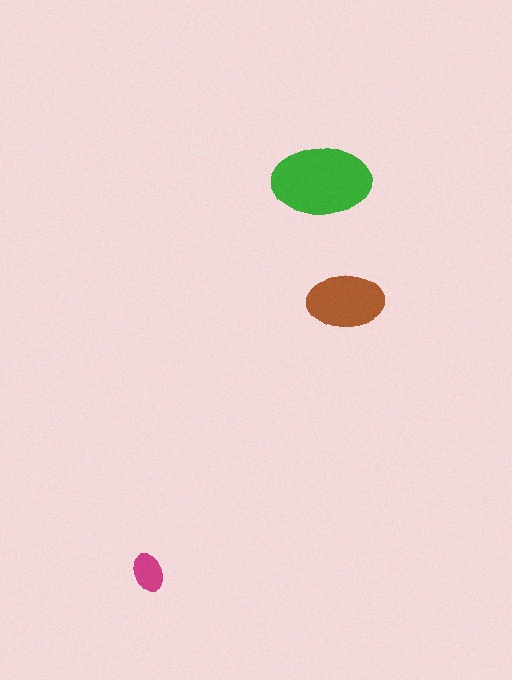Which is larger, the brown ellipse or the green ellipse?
The green one.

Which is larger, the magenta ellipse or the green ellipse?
The green one.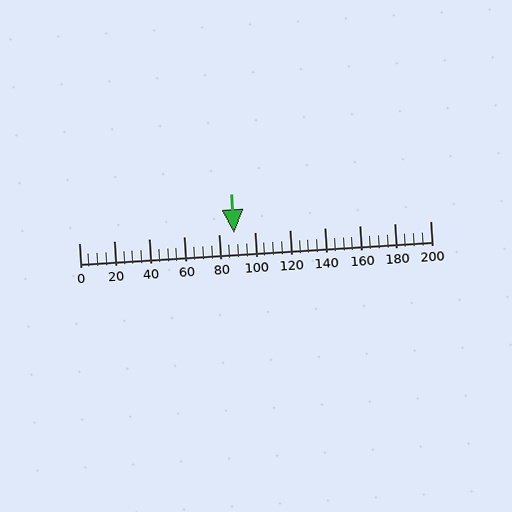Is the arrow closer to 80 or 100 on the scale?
The arrow is closer to 80.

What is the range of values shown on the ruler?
The ruler shows values from 0 to 200.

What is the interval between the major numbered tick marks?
The major tick marks are spaced 20 units apart.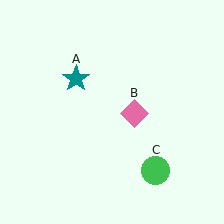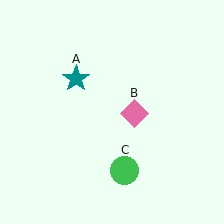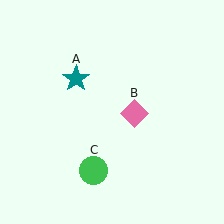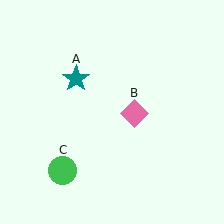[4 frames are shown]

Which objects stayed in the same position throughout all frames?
Teal star (object A) and pink diamond (object B) remained stationary.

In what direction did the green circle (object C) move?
The green circle (object C) moved left.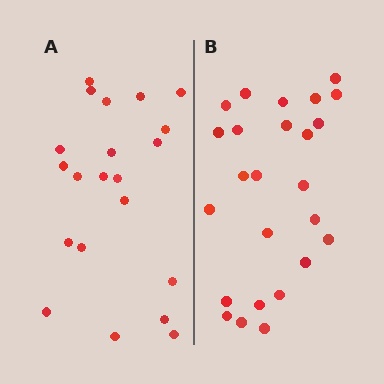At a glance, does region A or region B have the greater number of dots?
Region B (the right region) has more dots.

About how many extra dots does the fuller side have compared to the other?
Region B has about 4 more dots than region A.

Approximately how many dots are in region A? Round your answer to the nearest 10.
About 20 dots. (The exact count is 21, which rounds to 20.)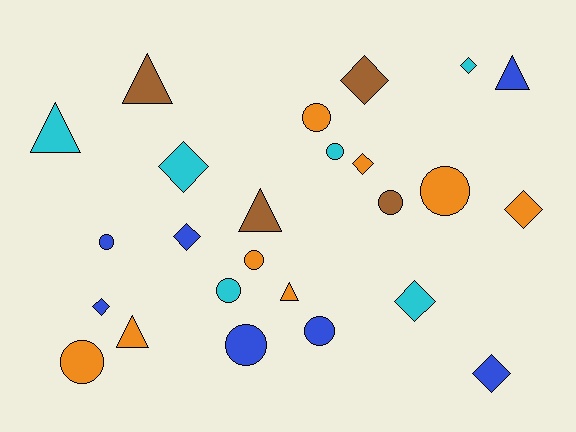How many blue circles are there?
There are 3 blue circles.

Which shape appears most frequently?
Circle, with 10 objects.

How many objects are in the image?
There are 25 objects.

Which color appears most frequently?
Orange, with 8 objects.